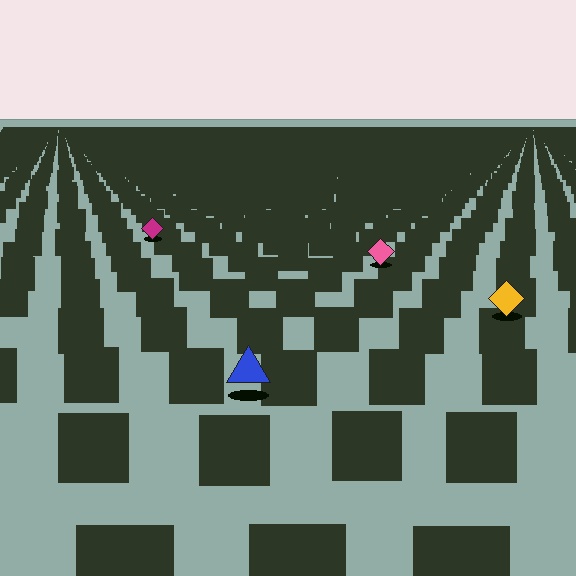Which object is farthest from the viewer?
The magenta diamond is farthest from the viewer. It appears smaller and the ground texture around it is denser.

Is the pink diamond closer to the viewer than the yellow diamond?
No. The yellow diamond is closer — you can tell from the texture gradient: the ground texture is coarser near it.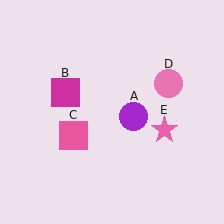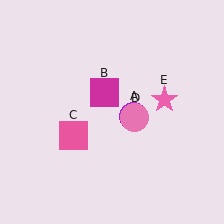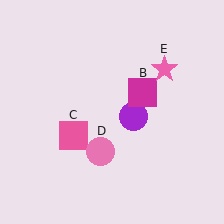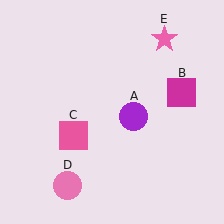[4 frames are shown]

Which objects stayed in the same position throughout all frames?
Purple circle (object A) and pink square (object C) remained stationary.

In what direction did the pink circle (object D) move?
The pink circle (object D) moved down and to the left.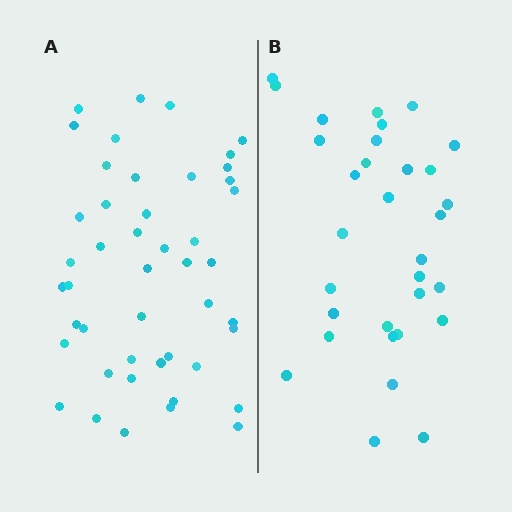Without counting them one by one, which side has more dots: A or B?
Region A (the left region) has more dots.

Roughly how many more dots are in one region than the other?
Region A has approximately 15 more dots than region B.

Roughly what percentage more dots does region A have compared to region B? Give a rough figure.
About 45% more.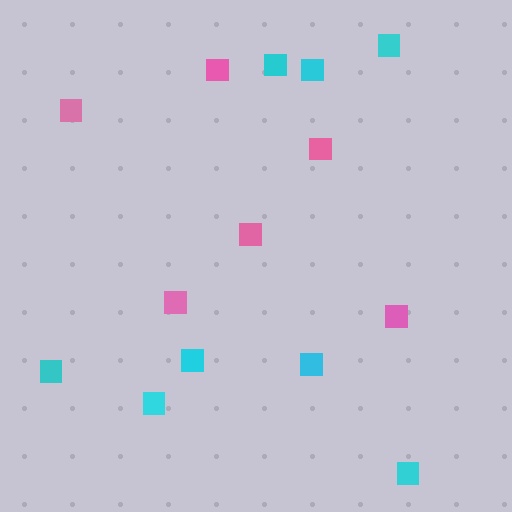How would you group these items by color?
There are 2 groups: one group of pink squares (6) and one group of cyan squares (8).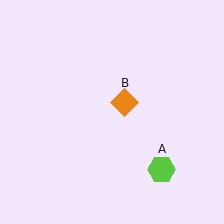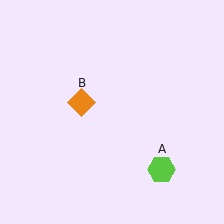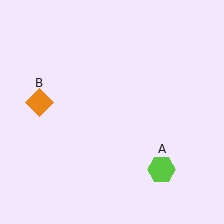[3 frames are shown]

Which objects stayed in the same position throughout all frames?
Lime hexagon (object A) remained stationary.